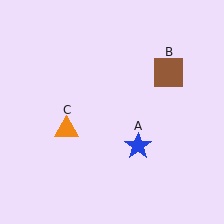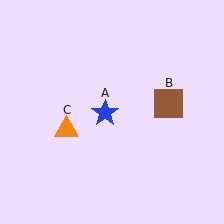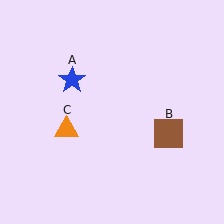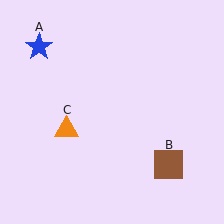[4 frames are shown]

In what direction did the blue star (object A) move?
The blue star (object A) moved up and to the left.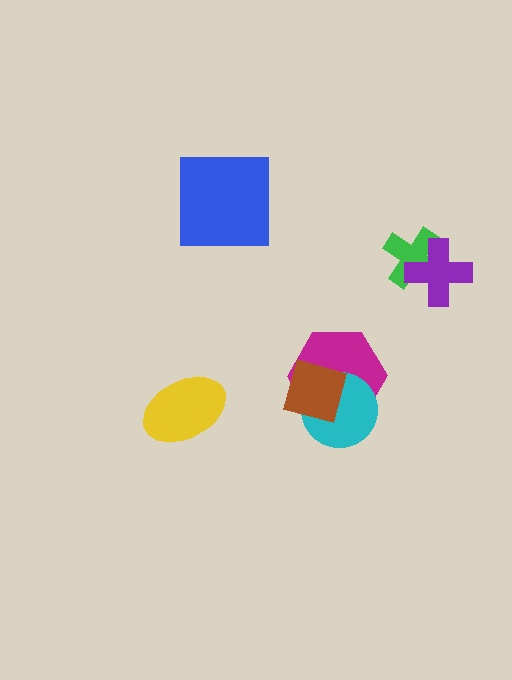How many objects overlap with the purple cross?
1 object overlaps with the purple cross.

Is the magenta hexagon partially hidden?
Yes, it is partially covered by another shape.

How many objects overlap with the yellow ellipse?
0 objects overlap with the yellow ellipse.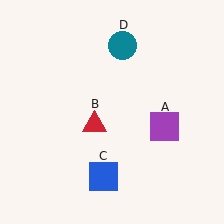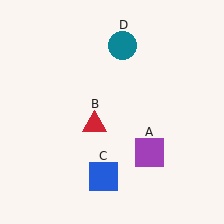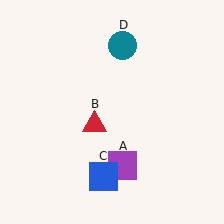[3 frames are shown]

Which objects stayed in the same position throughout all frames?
Red triangle (object B) and blue square (object C) and teal circle (object D) remained stationary.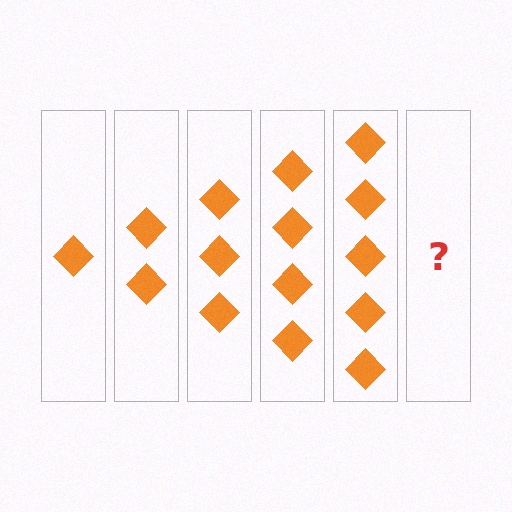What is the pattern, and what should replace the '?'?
The pattern is that each step adds one more diamond. The '?' should be 6 diamonds.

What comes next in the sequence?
The next element should be 6 diamonds.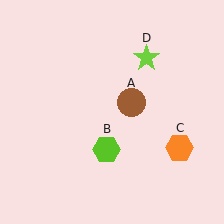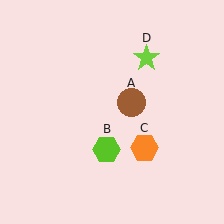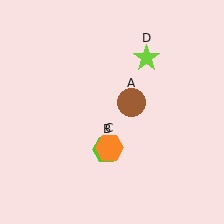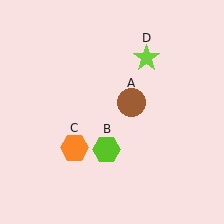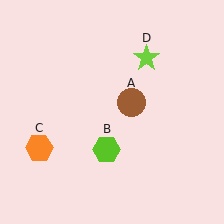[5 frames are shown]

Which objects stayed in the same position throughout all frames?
Brown circle (object A) and lime hexagon (object B) and lime star (object D) remained stationary.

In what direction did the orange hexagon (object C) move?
The orange hexagon (object C) moved left.